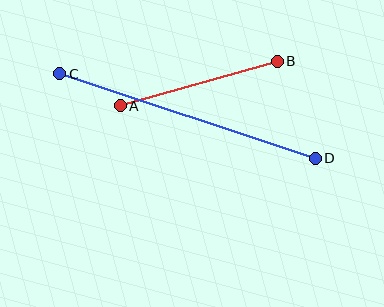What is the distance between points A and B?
The distance is approximately 163 pixels.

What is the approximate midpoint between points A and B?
The midpoint is at approximately (199, 83) pixels.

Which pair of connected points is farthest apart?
Points C and D are farthest apart.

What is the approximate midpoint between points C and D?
The midpoint is at approximately (188, 116) pixels.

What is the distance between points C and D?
The distance is approximately 269 pixels.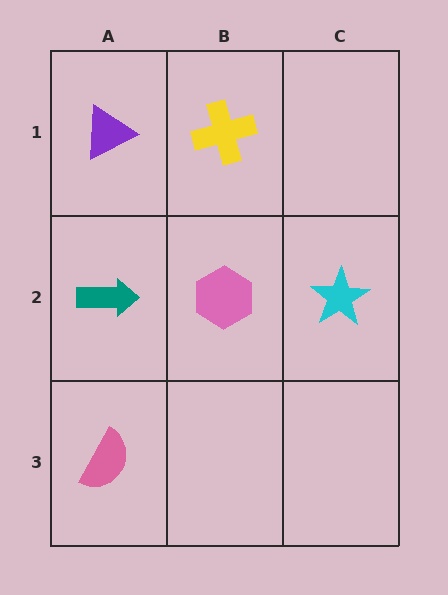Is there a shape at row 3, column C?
No, that cell is empty.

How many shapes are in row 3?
1 shape.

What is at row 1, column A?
A purple triangle.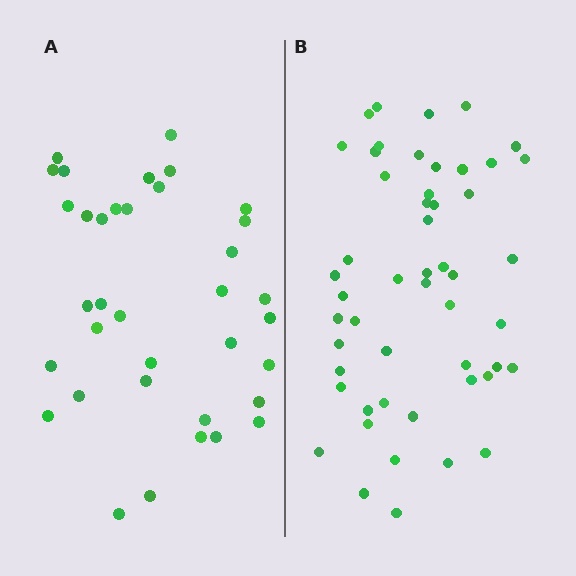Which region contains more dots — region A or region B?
Region B (the right region) has more dots.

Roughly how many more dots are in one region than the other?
Region B has approximately 15 more dots than region A.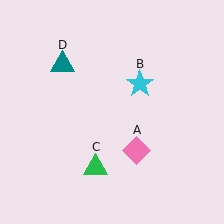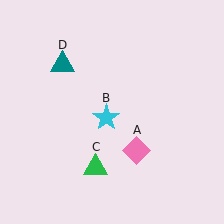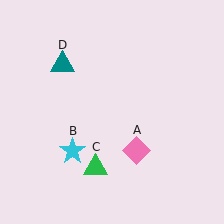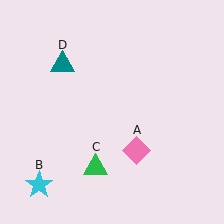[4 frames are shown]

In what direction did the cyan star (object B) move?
The cyan star (object B) moved down and to the left.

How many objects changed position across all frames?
1 object changed position: cyan star (object B).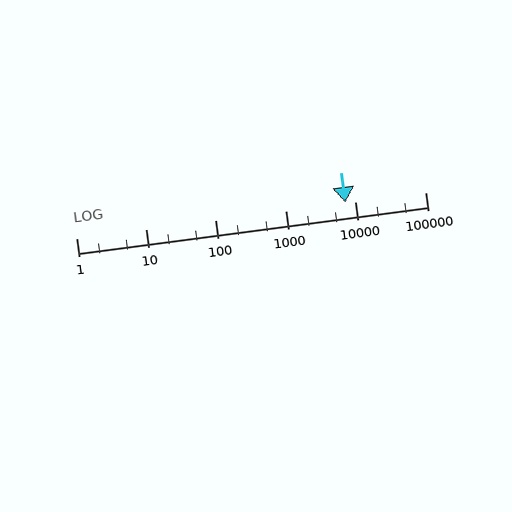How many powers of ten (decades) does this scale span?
The scale spans 5 decades, from 1 to 100000.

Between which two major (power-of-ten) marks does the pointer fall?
The pointer is between 1000 and 10000.